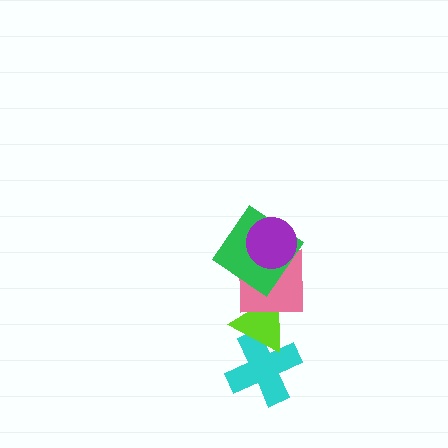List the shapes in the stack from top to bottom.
From top to bottom: the purple circle, the green diamond, the pink square, the lime triangle, the cyan cross.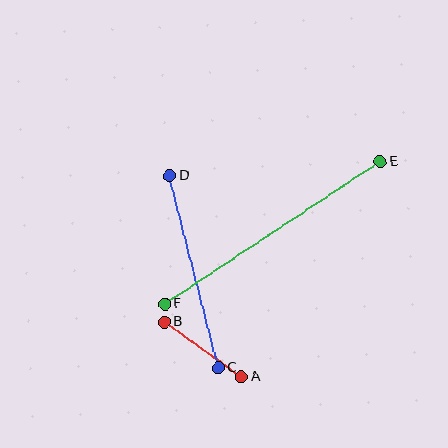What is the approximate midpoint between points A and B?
The midpoint is at approximately (203, 349) pixels.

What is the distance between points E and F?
The distance is approximately 258 pixels.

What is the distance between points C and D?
The distance is approximately 198 pixels.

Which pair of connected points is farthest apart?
Points E and F are farthest apart.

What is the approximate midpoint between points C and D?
The midpoint is at approximately (194, 272) pixels.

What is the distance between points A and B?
The distance is approximately 94 pixels.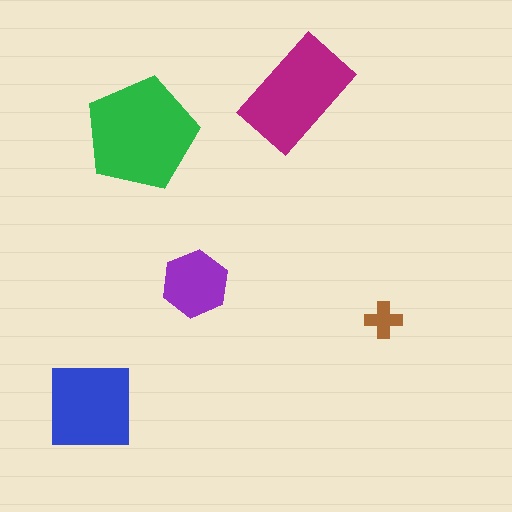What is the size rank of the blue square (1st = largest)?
3rd.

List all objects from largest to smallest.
The green pentagon, the magenta rectangle, the blue square, the purple hexagon, the brown cross.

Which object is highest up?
The magenta rectangle is topmost.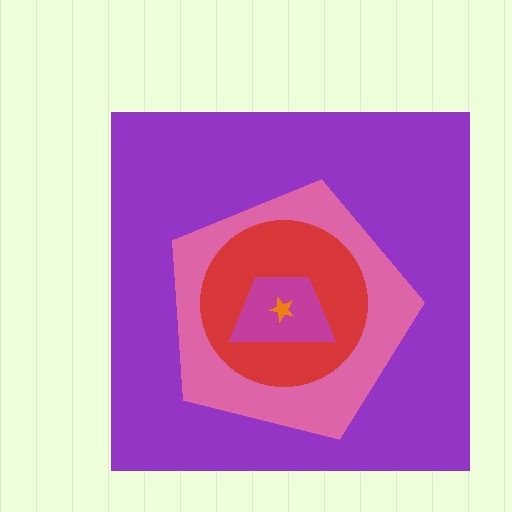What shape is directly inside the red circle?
The magenta trapezoid.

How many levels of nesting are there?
5.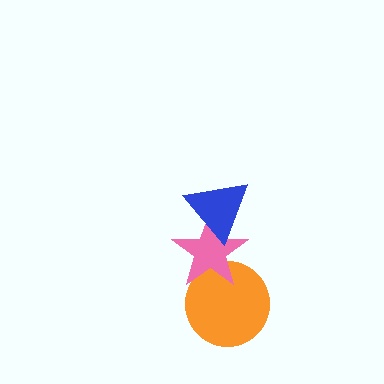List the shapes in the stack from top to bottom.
From top to bottom: the blue triangle, the pink star, the orange circle.